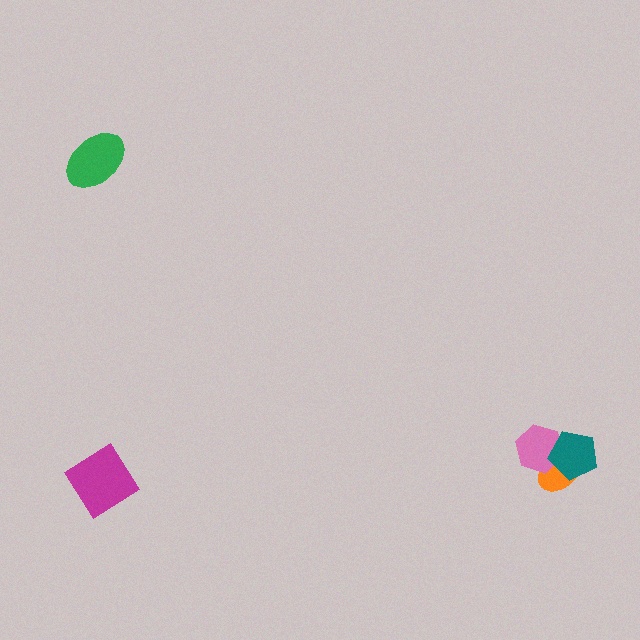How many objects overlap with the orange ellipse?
2 objects overlap with the orange ellipse.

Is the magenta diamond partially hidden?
No, no other shape covers it.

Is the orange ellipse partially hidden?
Yes, it is partially covered by another shape.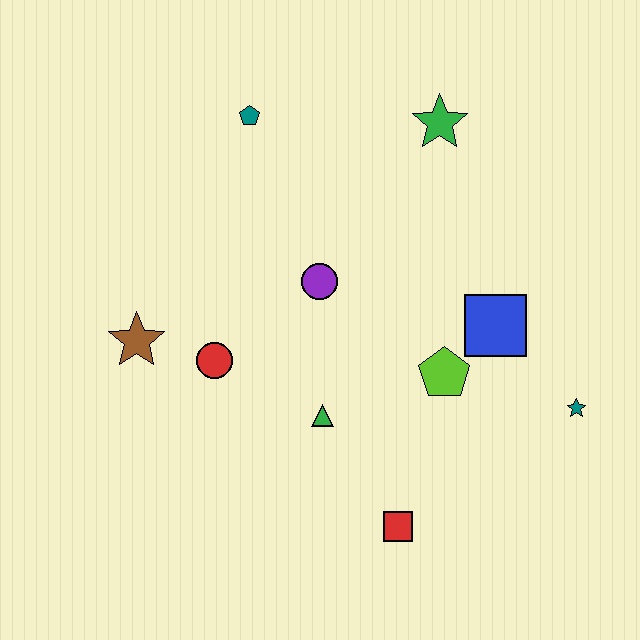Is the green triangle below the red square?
No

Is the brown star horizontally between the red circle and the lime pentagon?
No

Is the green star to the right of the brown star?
Yes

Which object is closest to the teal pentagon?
The purple circle is closest to the teal pentagon.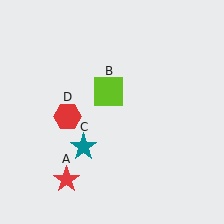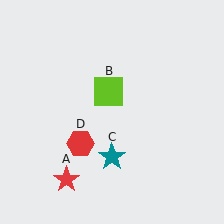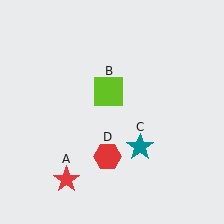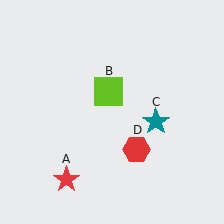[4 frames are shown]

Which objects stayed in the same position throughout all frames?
Red star (object A) and lime square (object B) remained stationary.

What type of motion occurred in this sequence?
The teal star (object C), red hexagon (object D) rotated counterclockwise around the center of the scene.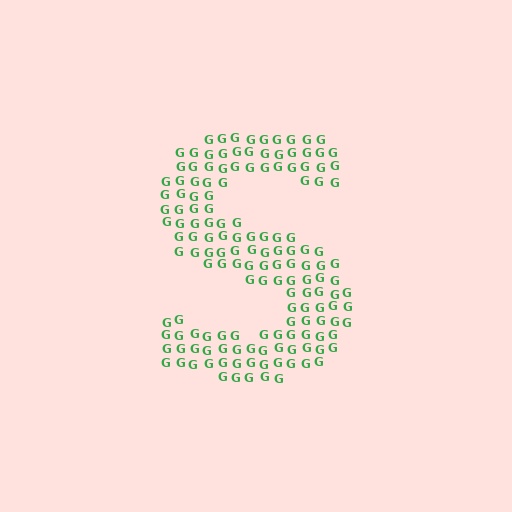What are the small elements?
The small elements are letter G's.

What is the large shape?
The large shape is the letter S.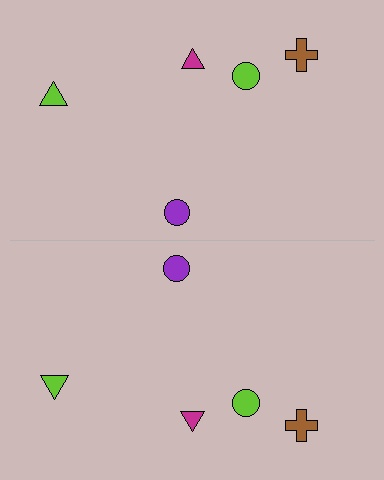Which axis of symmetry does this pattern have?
The pattern has a horizontal axis of symmetry running through the center of the image.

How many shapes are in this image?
There are 10 shapes in this image.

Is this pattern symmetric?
Yes, this pattern has bilateral (reflection) symmetry.